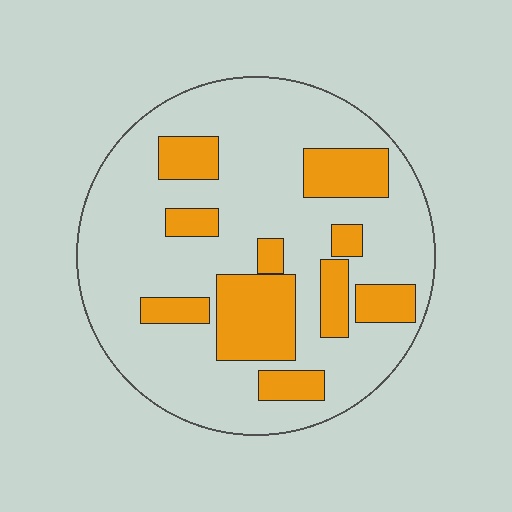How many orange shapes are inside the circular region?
10.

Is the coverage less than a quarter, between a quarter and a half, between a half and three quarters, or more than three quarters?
Between a quarter and a half.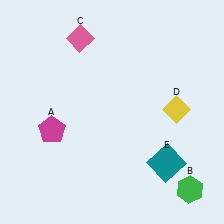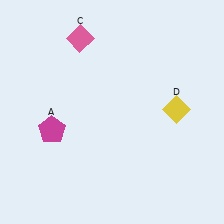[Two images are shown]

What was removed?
The green hexagon (B), the teal square (E) were removed in Image 2.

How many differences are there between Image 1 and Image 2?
There are 2 differences between the two images.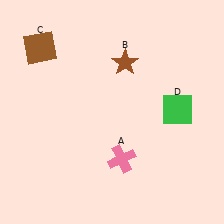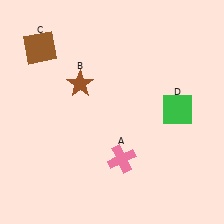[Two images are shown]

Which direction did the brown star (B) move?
The brown star (B) moved left.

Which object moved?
The brown star (B) moved left.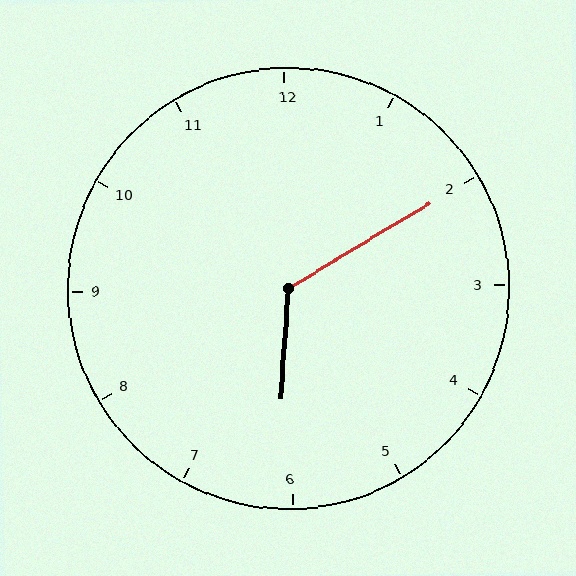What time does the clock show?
6:10.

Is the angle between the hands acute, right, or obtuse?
It is obtuse.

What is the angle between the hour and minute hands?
Approximately 125 degrees.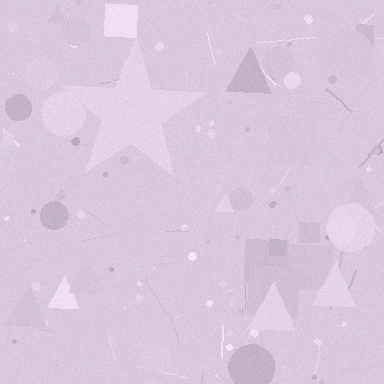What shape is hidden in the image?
A star is hidden in the image.